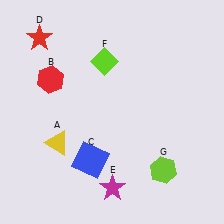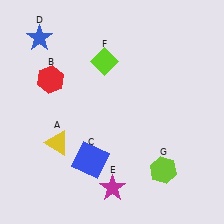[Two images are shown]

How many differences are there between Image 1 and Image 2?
There is 1 difference between the two images.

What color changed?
The star (D) changed from red in Image 1 to blue in Image 2.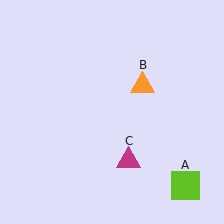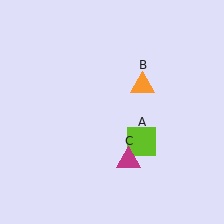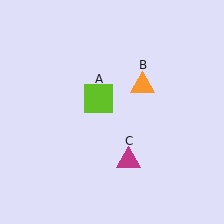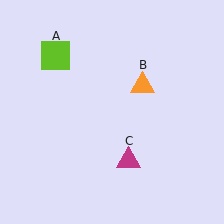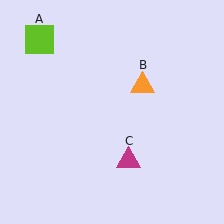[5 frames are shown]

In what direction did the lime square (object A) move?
The lime square (object A) moved up and to the left.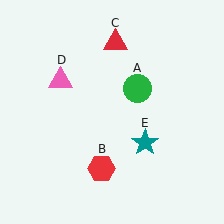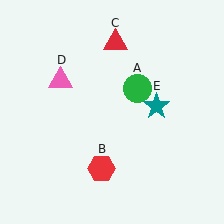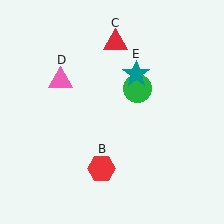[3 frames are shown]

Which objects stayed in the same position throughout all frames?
Green circle (object A) and red hexagon (object B) and red triangle (object C) and pink triangle (object D) remained stationary.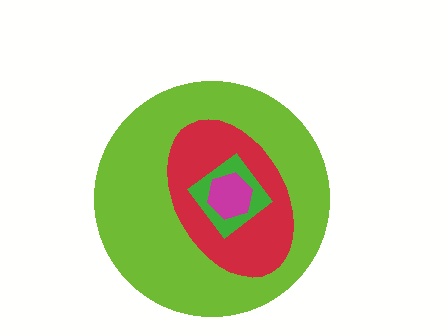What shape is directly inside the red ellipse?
The green diamond.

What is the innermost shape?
The magenta hexagon.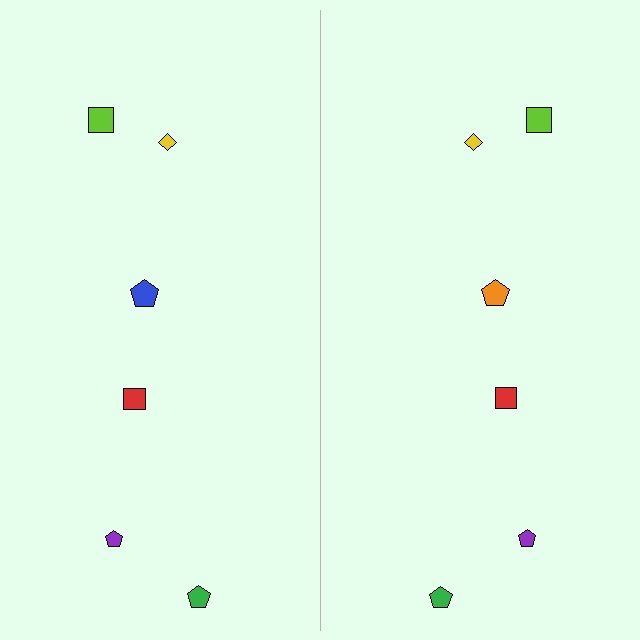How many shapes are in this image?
There are 12 shapes in this image.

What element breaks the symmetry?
The orange pentagon on the right side breaks the symmetry — its mirror counterpart is blue.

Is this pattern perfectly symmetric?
No, the pattern is not perfectly symmetric. The orange pentagon on the right side breaks the symmetry — its mirror counterpart is blue.